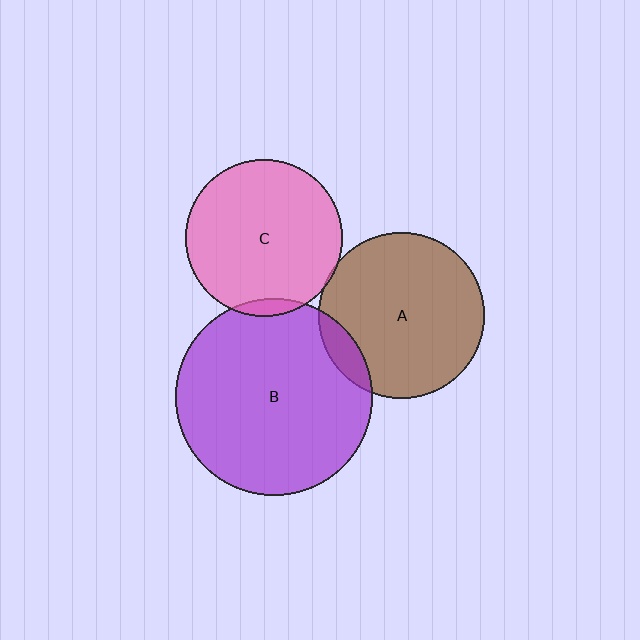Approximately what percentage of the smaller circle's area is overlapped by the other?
Approximately 5%.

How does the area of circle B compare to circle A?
Approximately 1.4 times.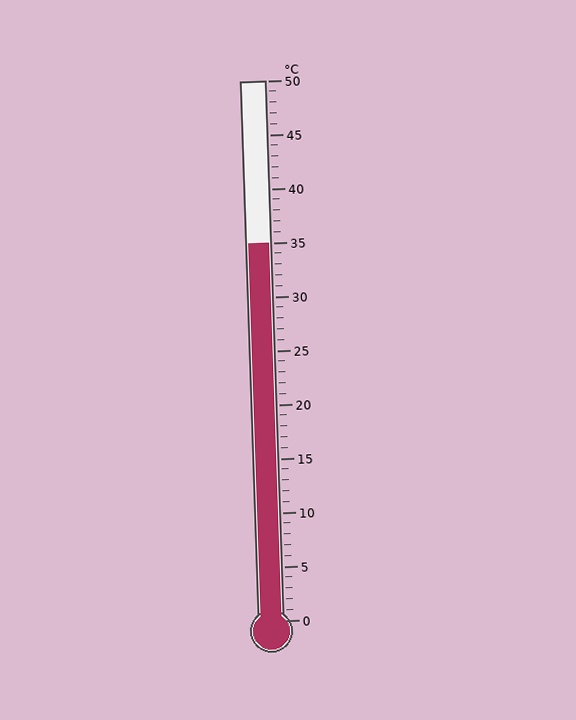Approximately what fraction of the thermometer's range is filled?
The thermometer is filled to approximately 70% of its range.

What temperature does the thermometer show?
The thermometer shows approximately 35°C.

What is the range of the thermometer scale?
The thermometer scale ranges from 0°C to 50°C.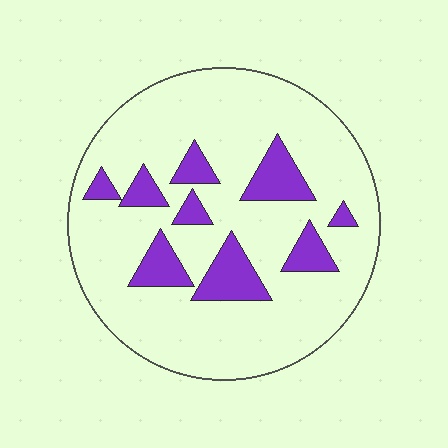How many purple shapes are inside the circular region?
9.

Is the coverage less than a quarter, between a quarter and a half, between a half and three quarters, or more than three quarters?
Less than a quarter.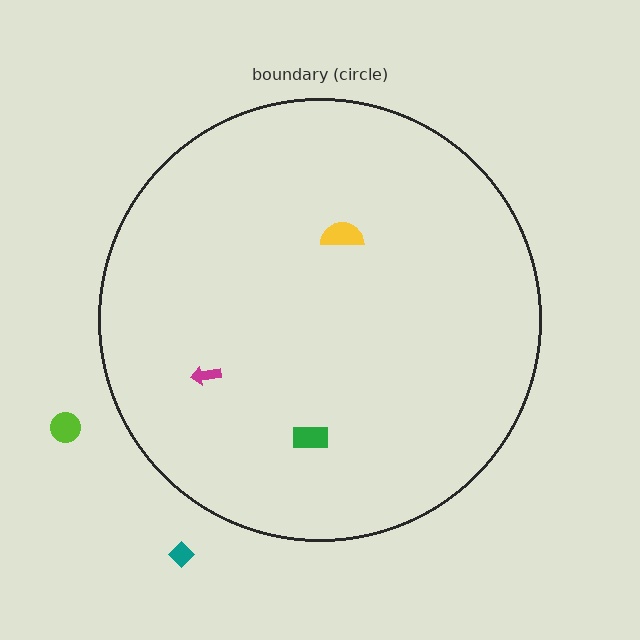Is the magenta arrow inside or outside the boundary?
Inside.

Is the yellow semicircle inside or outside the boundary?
Inside.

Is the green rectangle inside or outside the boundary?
Inside.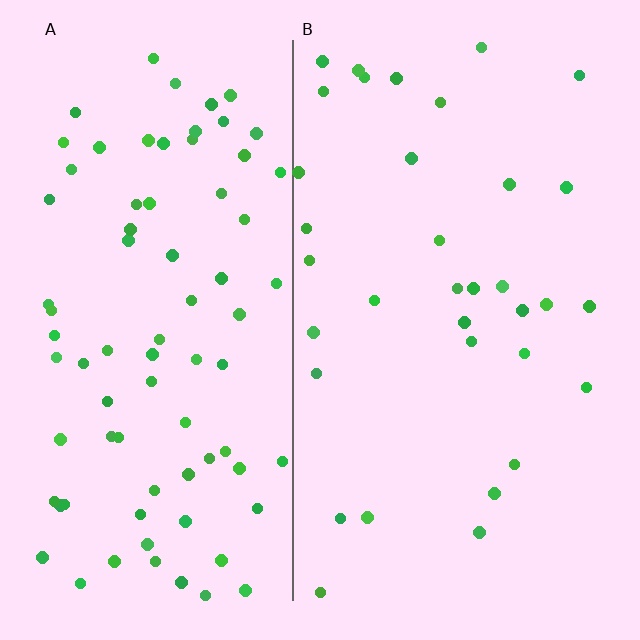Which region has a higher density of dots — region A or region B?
A (the left).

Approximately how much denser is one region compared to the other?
Approximately 2.3× — region A over region B.